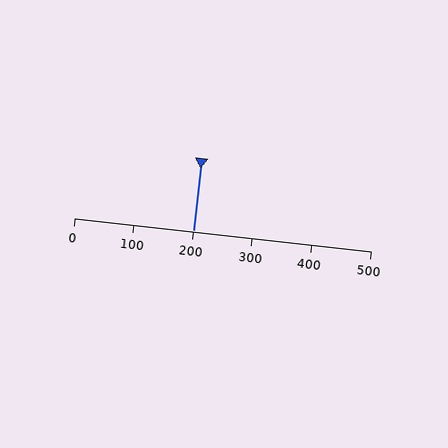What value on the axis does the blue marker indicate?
The marker indicates approximately 200.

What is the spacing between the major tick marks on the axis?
The major ticks are spaced 100 apart.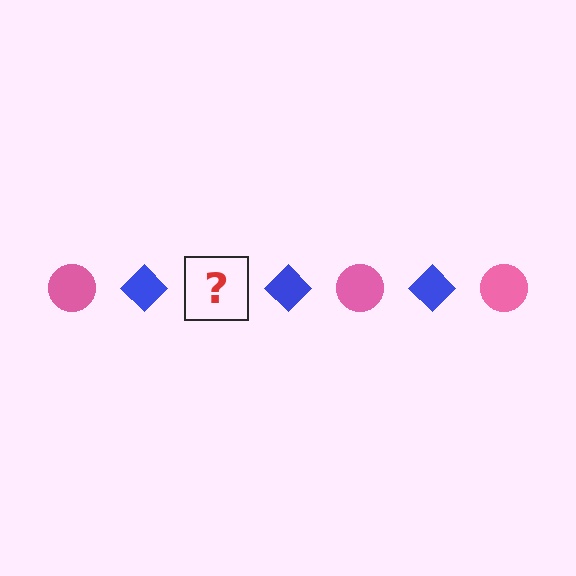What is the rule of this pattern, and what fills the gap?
The rule is that the pattern alternates between pink circle and blue diamond. The gap should be filled with a pink circle.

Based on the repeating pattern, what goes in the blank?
The blank should be a pink circle.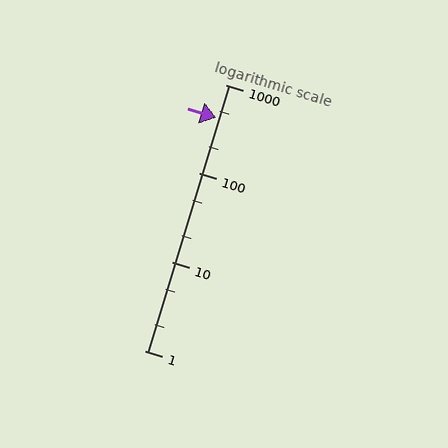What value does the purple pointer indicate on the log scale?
The pointer indicates approximately 420.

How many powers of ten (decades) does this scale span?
The scale spans 3 decades, from 1 to 1000.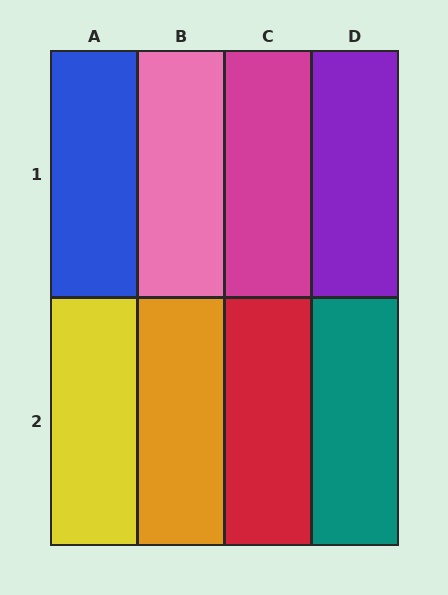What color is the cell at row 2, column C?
Red.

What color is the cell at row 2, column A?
Yellow.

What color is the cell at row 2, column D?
Teal.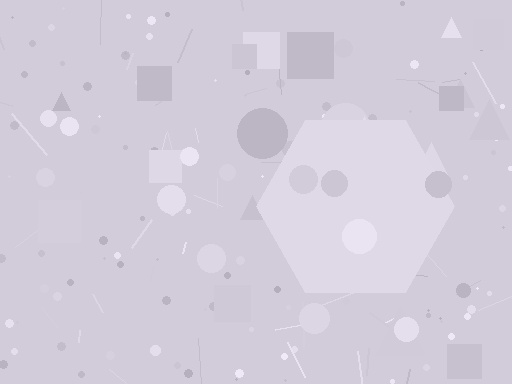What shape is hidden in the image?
A hexagon is hidden in the image.